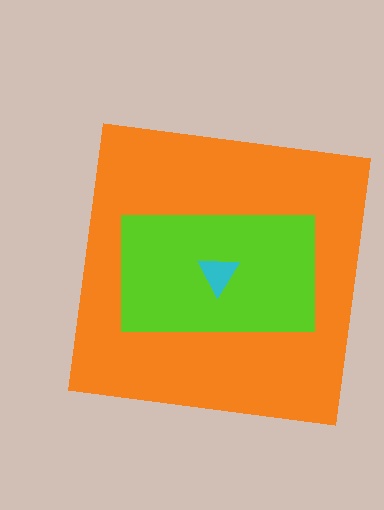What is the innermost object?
The cyan triangle.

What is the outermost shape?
The orange square.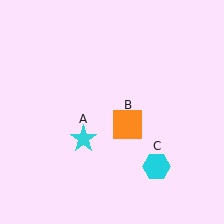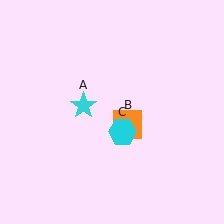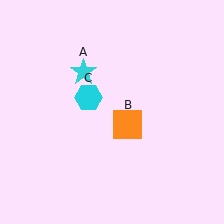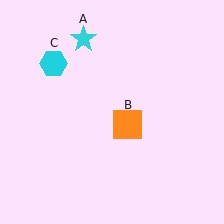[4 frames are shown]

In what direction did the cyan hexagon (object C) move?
The cyan hexagon (object C) moved up and to the left.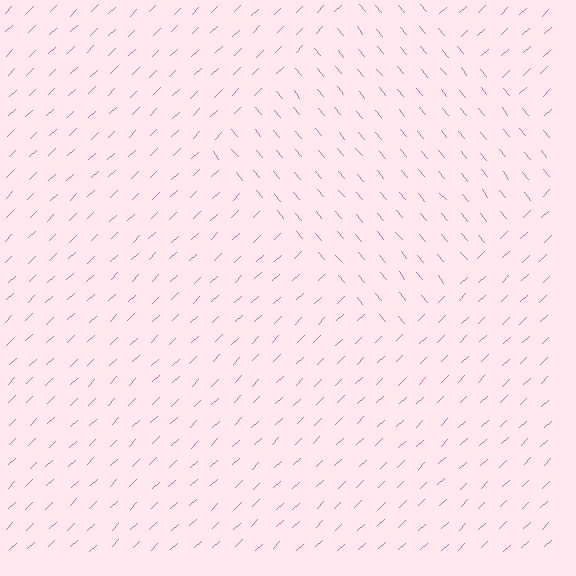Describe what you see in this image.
The image is filled with small pink line segments. A diamond region in the image has lines oriented differently from the surrounding lines, creating a visible texture boundary.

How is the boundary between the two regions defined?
The boundary is defined purely by a change in line orientation (approximately 86 degrees difference). All lines are the same color and thickness.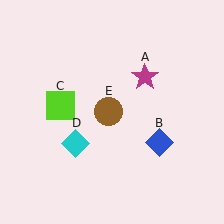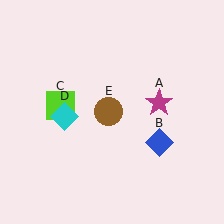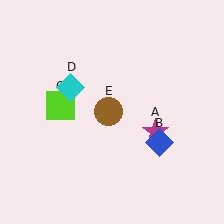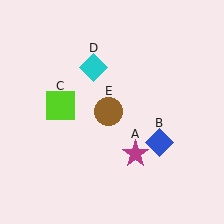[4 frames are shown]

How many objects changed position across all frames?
2 objects changed position: magenta star (object A), cyan diamond (object D).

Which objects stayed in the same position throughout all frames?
Blue diamond (object B) and lime square (object C) and brown circle (object E) remained stationary.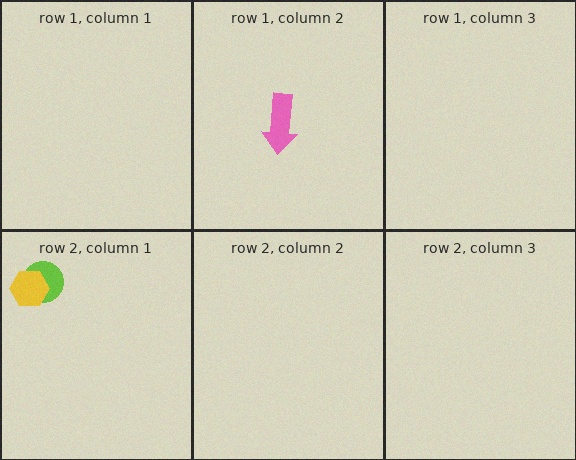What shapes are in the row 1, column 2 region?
The pink arrow.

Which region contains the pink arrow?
The row 1, column 2 region.